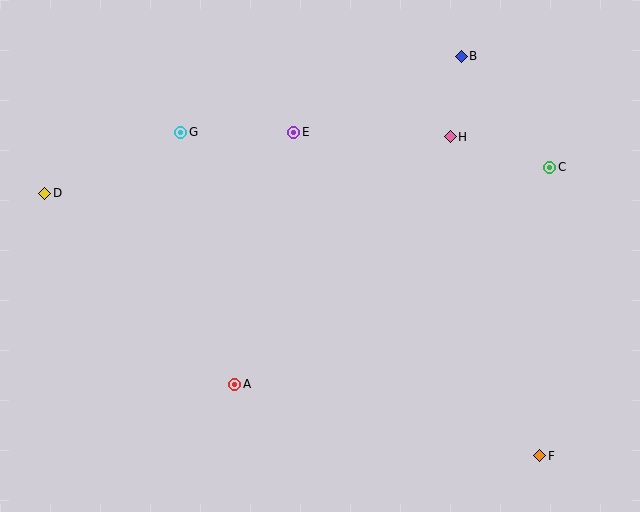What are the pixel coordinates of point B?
Point B is at (461, 56).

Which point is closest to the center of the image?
Point E at (294, 132) is closest to the center.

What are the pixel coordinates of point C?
Point C is at (550, 167).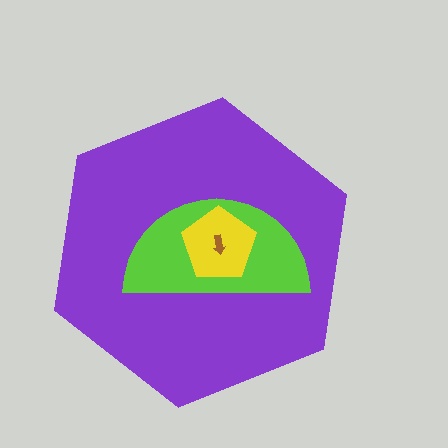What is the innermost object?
The brown arrow.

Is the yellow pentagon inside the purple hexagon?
Yes.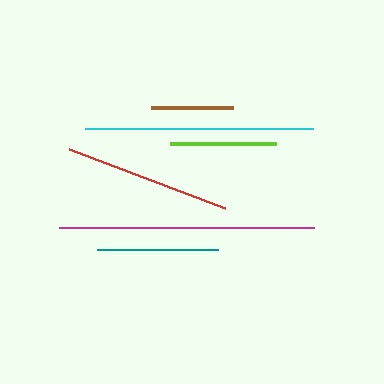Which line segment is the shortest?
The brown line is the shortest at approximately 83 pixels.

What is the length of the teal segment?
The teal segment is approximately 121 pixels long.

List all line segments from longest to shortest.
From longest to shortest: magenta, cyan, red, teal, lime, brown.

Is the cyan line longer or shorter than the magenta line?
The magenta line is longer than the cyan line.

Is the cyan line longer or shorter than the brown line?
The cyan line is longer than the brown line.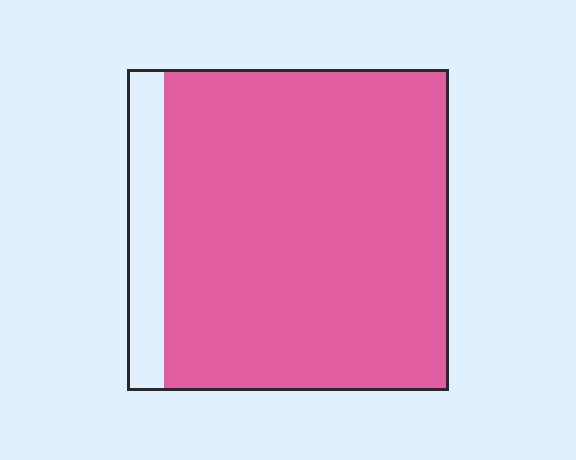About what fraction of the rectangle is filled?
About seven eighths (7/8).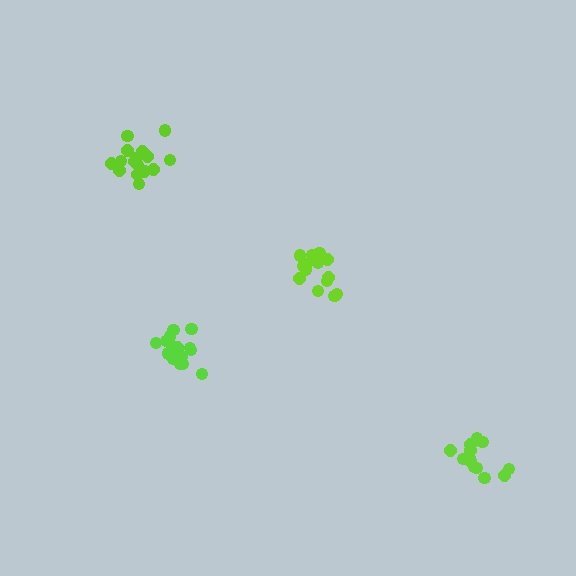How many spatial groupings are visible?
There are 4 spatial groupings.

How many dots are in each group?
Group 1: 13 dots, Group 2: 14 dots, Group 3: 16 dots, Group 4: 16 dots (59 total).